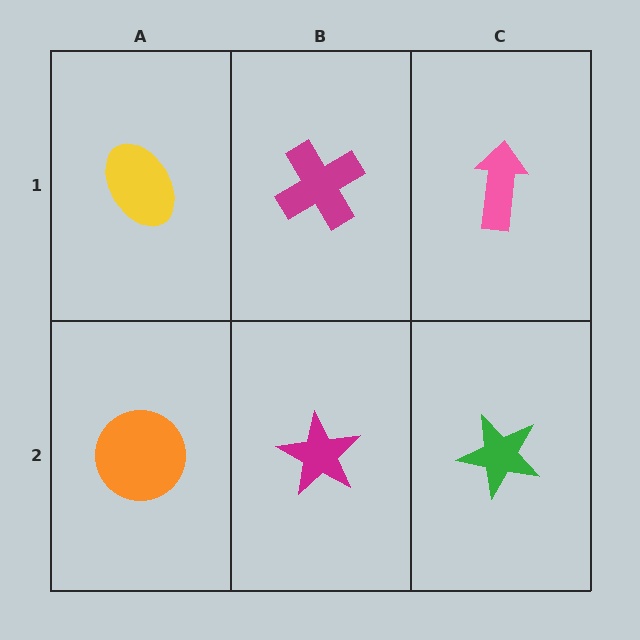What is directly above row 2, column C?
A pink arrow.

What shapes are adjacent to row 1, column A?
An orange circle (row 2, column A), a magenta cross (row 1, column B).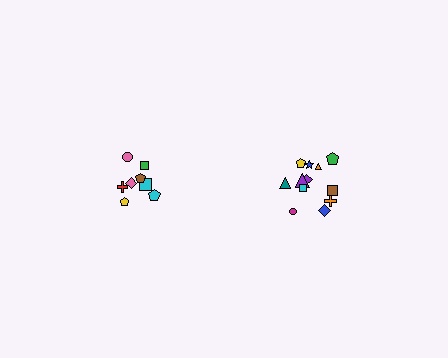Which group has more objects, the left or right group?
The right group.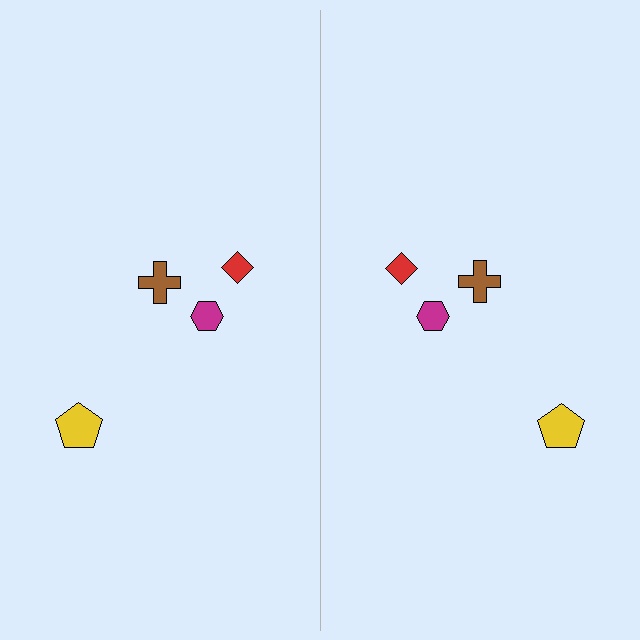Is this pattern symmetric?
Yes, this pattern has bilateral (reflection) symmetry.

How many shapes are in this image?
There are 8 shapes in this image.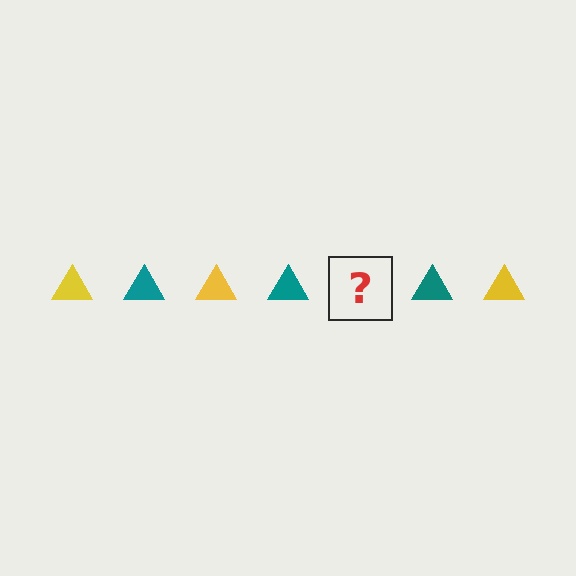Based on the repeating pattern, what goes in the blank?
The blank should be a yellow triangle.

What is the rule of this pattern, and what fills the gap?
The rule is that the pattern cycles through yellow, teal triangles. The gap should be filled with a yellow triangle.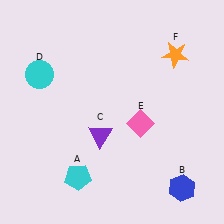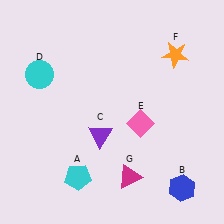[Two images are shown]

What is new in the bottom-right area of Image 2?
A magenta triangle (G) was added in the bottom-right area of Image 2.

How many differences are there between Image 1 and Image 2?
There is 1 difference between the two images.